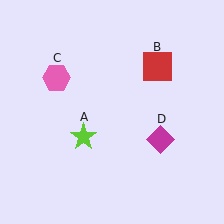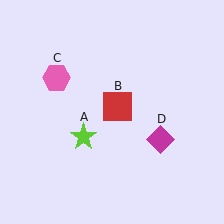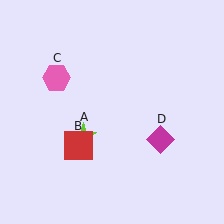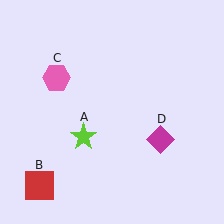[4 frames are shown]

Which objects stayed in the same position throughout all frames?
Lime star (object A) and pink hexagon (object C) and magenta diamond (object D) remained stationary.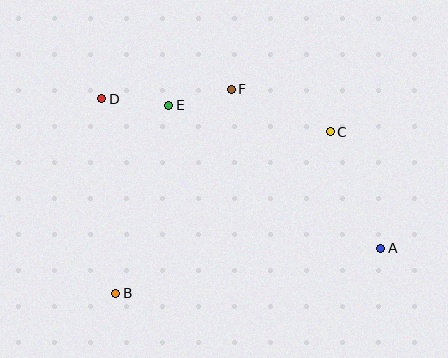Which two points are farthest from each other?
Points A and D are farthest from each other.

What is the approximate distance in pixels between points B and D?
The distance between B and D is approximately 195 pixels.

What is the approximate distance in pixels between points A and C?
The distance between A and C is approximately 128 pixels.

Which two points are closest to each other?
Points E and F are closest to each other.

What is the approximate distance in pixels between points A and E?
The distance between A and E is approximately 256 pixels.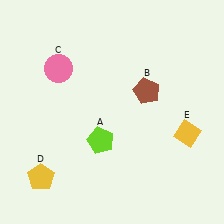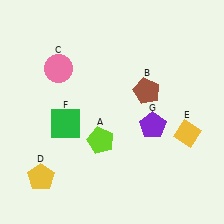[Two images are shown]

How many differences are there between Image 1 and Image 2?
There are 2 differences between the two images.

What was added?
A green square (F), a purple pentagon (G) were added in Image 2.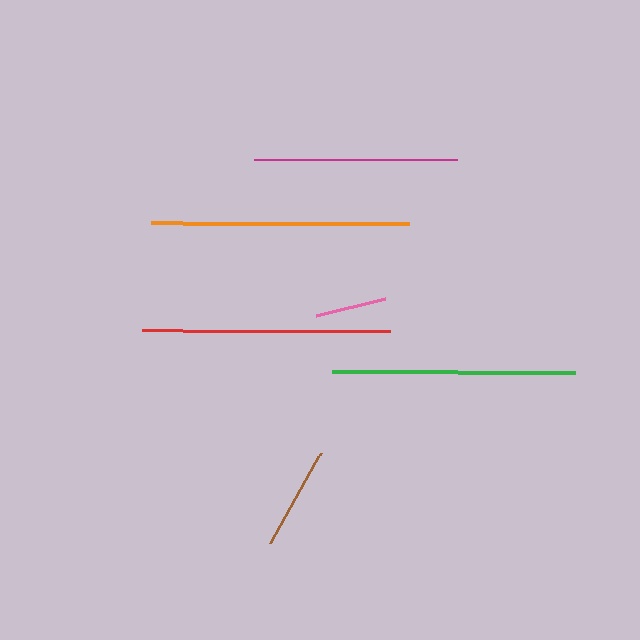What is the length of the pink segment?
The pink segment is approximately 72 pixels long.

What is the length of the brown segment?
The brown segment is approximately 103 pixels long.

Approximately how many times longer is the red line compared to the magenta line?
The red line is approximately 1.2 times the length of the magenta line.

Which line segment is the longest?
The orange line is the longest at approximately 258 pixels.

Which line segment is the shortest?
The pink line is the shortest at approximately 72 pixels.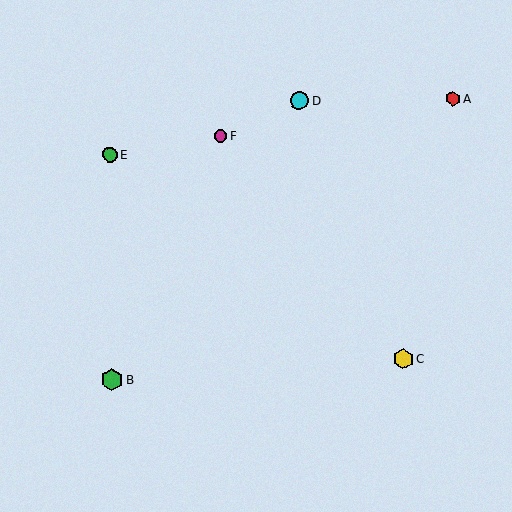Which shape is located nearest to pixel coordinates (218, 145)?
The magenta circle (labeled F) at (220, 136) is nearest to that location.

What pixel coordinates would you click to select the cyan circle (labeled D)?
Click at (299, 101) to select the cyan circle D.